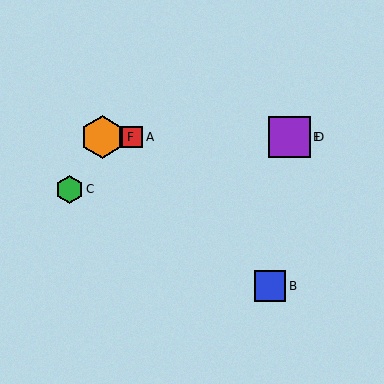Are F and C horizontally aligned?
No, F is at y≈137 and C is at y≈189.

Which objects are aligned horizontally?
Objects A, D, E, F are aligned horizontally.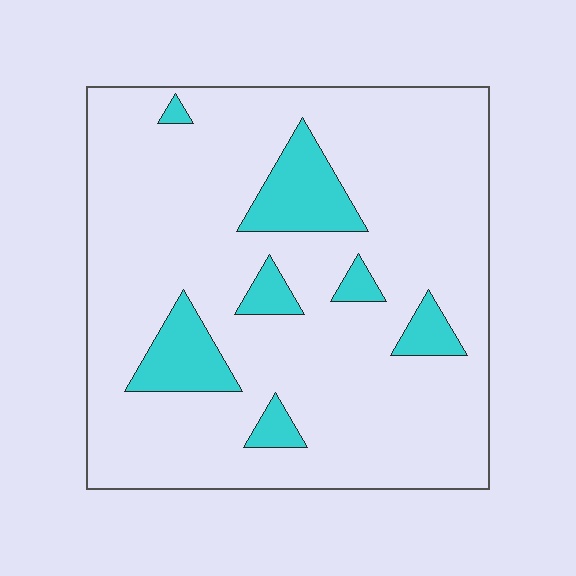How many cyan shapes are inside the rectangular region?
7.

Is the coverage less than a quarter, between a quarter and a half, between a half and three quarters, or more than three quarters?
Less than a quarter.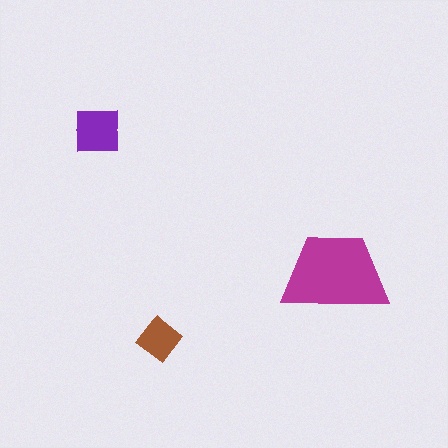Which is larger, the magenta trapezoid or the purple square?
The magenta trapezoid.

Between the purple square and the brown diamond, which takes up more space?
The purple square.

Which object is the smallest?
The brown diamond.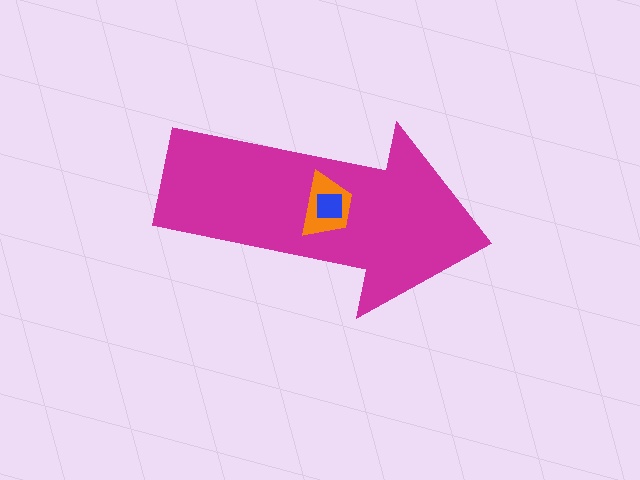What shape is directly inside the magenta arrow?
The orange trapezoid.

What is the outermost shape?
The magenta arrow.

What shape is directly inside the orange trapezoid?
The blue square.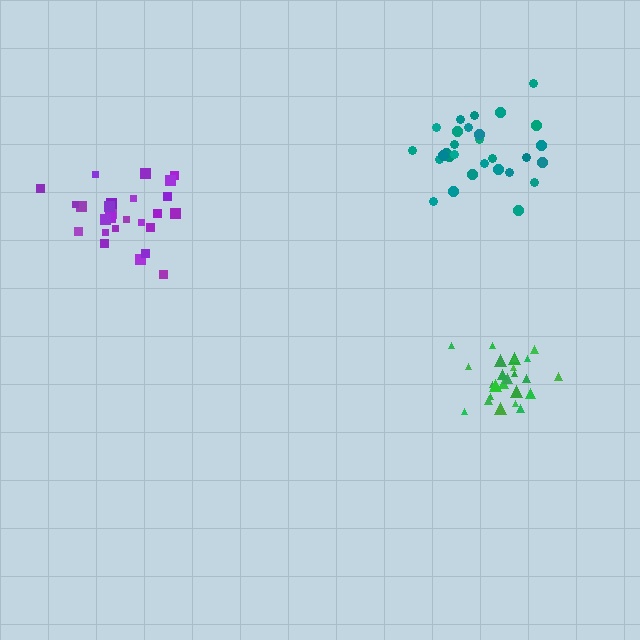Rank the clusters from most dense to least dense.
green, teal, purple.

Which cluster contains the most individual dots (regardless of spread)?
Teal (29).